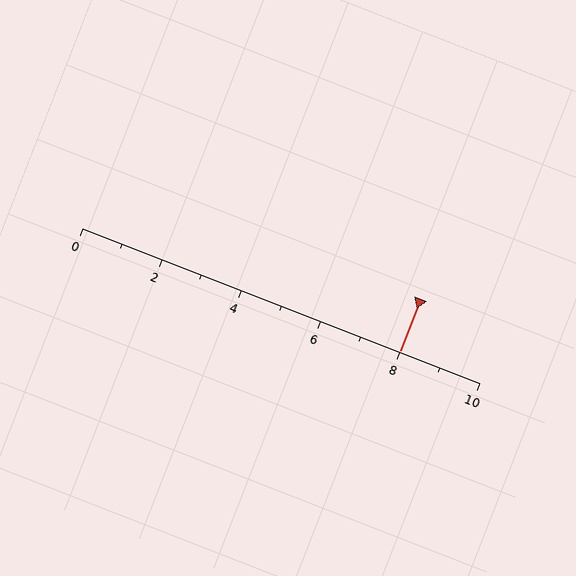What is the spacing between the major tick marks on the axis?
The major ticks are spaced 2 apart.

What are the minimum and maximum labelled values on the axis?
The axis runs from 0 to 10.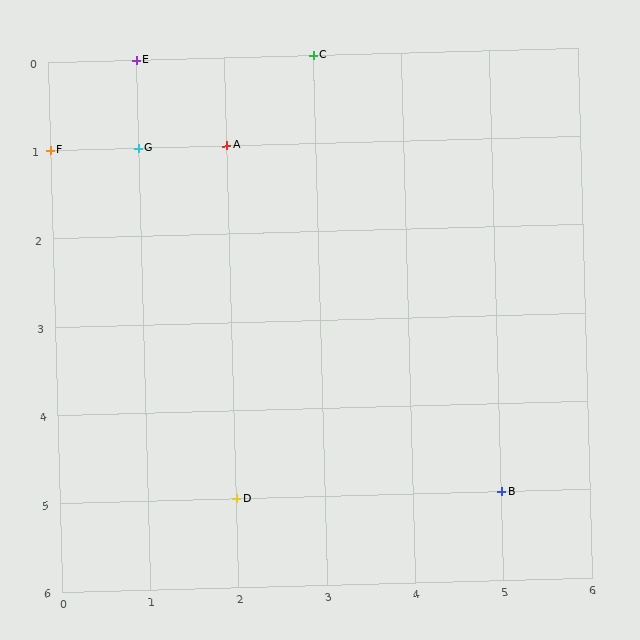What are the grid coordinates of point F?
Point F is at grid coordinates (0, 1).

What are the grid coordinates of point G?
Point G is at grid coordinates (1, 1).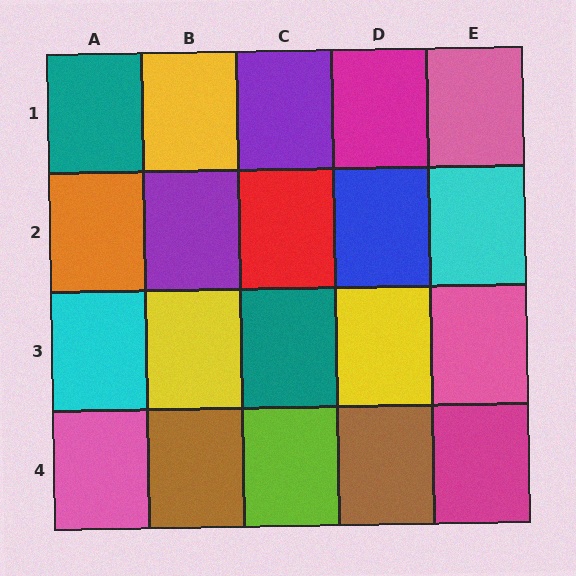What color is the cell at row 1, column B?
Yellow.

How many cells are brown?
2 cells are brown.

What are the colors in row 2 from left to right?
Orange, purple, red, blue, cyan.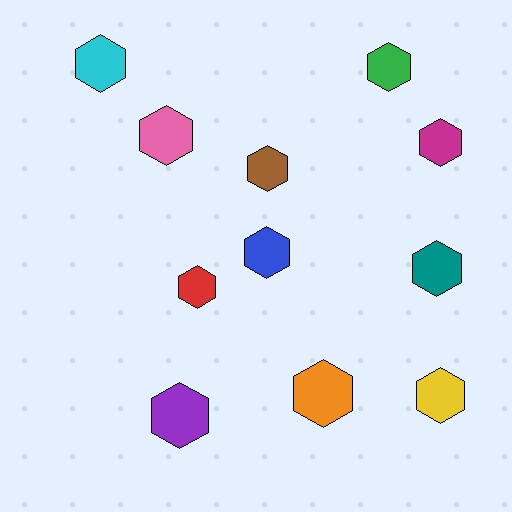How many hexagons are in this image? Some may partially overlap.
There are 11 hexagons.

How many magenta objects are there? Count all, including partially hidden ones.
There is 1 magenta object.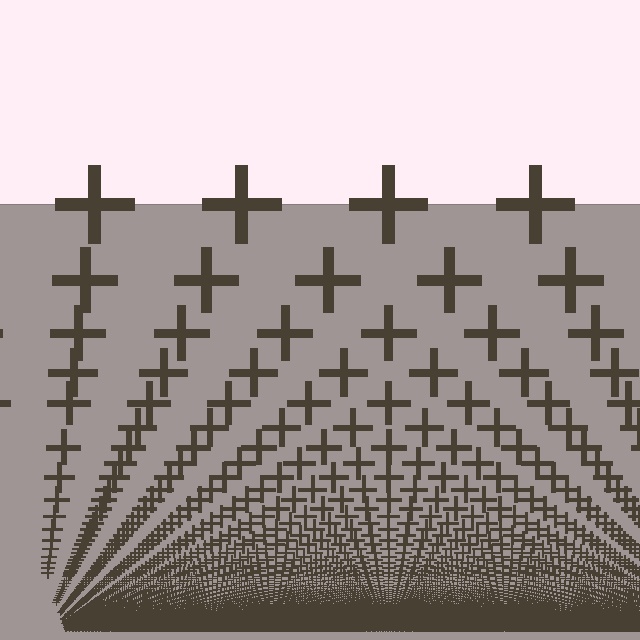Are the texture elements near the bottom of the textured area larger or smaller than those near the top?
Smaller. The gradient is inverted — elements near the bottom are smaller and denser.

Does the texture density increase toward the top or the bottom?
Density increases toward the bottom.